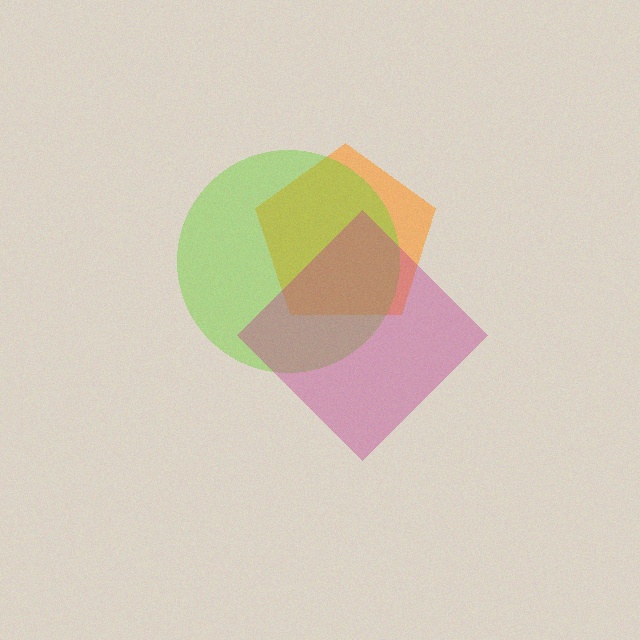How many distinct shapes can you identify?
There are 3 distinct shapes: an orange pentagon, a lime circle, a magenta diamond.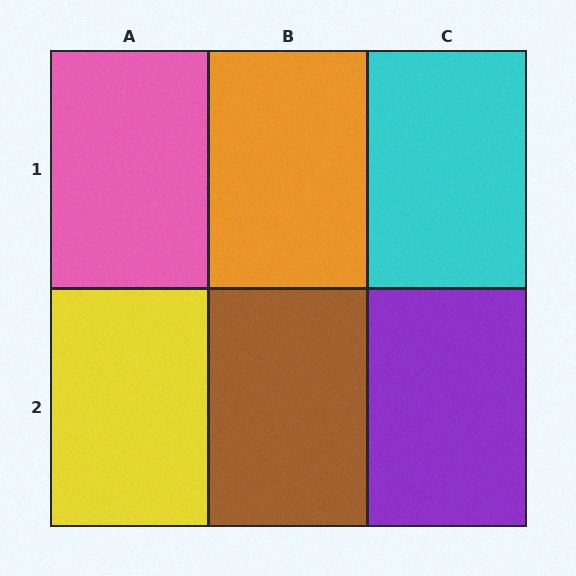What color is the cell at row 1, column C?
Cyan.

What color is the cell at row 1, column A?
Pink.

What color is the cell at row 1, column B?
Orange.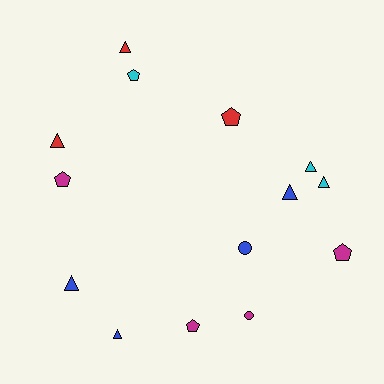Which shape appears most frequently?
Triangle, with 7 objects.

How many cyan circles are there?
There are no cyan circles.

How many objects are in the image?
There are 14 objects.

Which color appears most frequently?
Blue, with 4 objects.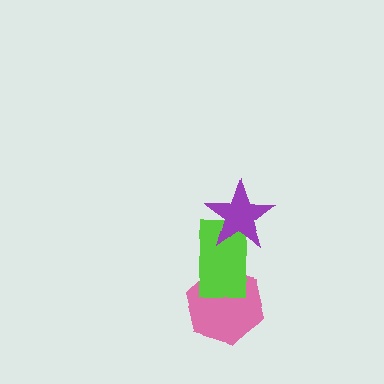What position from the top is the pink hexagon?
The pink hexagon is 3rd from the top.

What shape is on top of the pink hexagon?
The lime rectangle is on top of the pink hexagon.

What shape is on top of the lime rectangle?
The purple star is on top of the lime rectangle.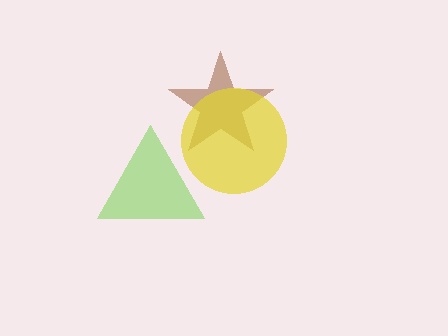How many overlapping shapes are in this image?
There are 3 overlapping shapes in the image.